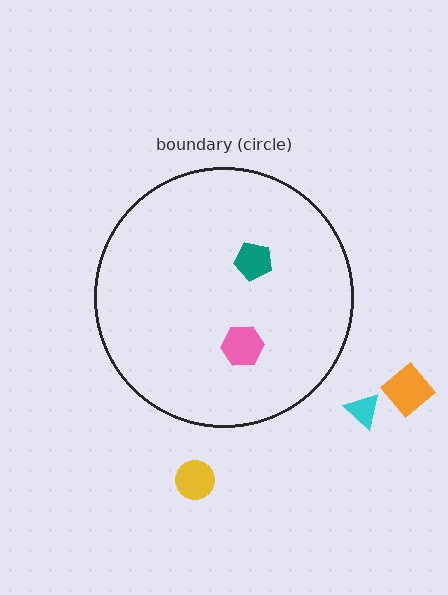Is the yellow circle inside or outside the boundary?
Outside.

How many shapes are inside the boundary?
2 inside, 3 outside.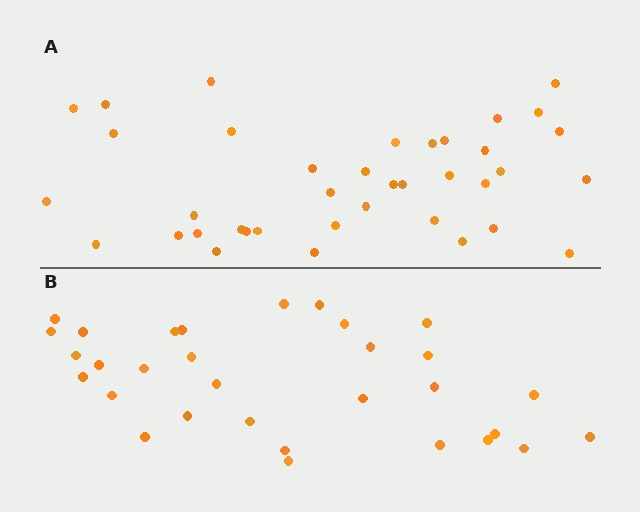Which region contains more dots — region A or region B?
Region A (the top region) has more dots.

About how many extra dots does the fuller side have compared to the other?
Region A has roughly 8 or so more dots than region B.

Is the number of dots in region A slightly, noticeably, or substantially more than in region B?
Region A has only slightly more — the two regions are fairly close. The ratio is roughly 1.2 to 1.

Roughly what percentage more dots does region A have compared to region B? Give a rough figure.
About 25% more.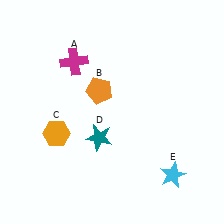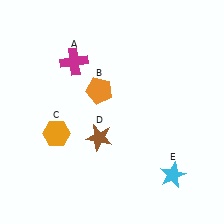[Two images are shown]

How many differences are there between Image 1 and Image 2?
There is 1 difference between the two images.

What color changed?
The star (D) changed from teal in Image 1 to brown in Image 2.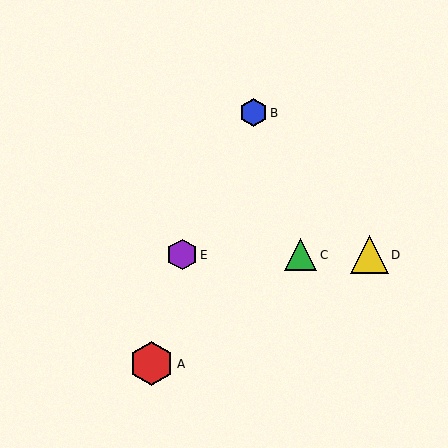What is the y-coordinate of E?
Object E is at y≈255.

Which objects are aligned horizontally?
Objects C, D, E are aligned horizontally.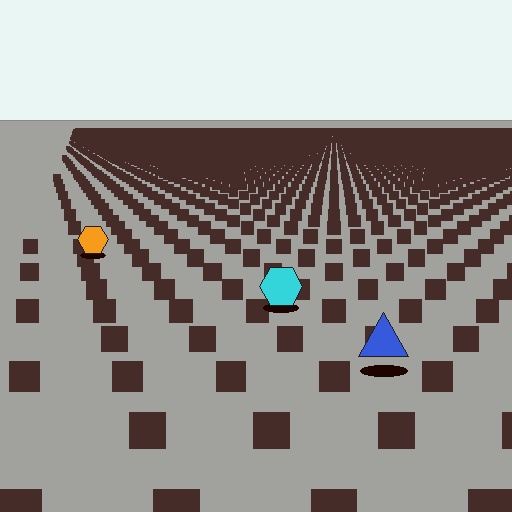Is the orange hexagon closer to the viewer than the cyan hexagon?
No. The cyan hexagon is closer — you can tell from the texture gradient: the ground texture is coarser near it.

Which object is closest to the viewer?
The blue triangle is closest. The texture marks near it are larger and more spread out.